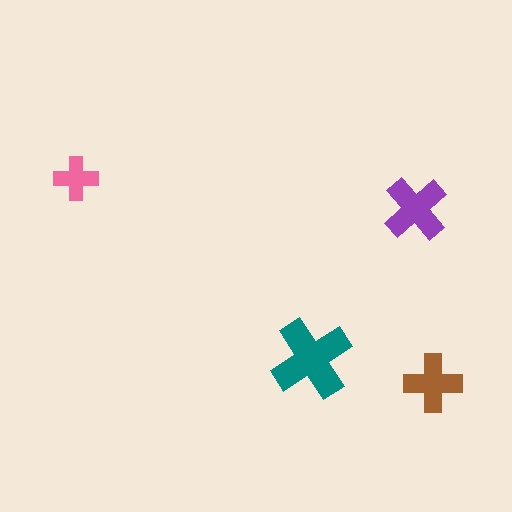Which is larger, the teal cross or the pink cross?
The teal one.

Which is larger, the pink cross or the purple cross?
The purple one.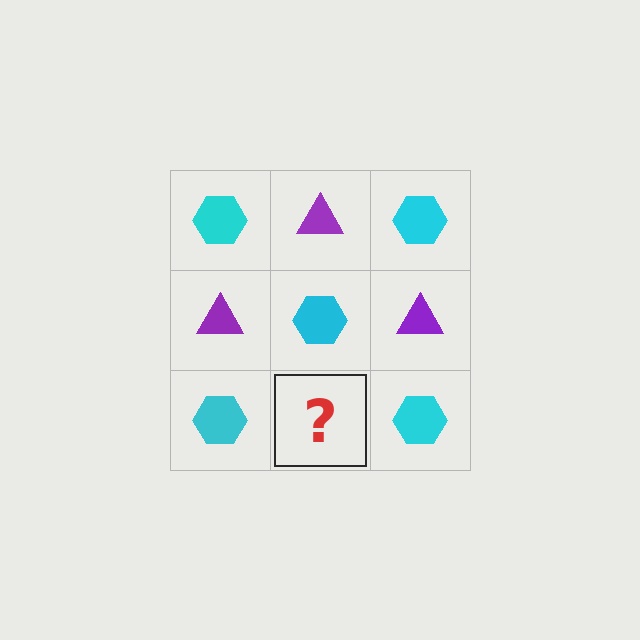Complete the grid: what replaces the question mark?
The question mark should be replaced with a purple triangle.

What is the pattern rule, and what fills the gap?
The rule is that it alternates cyan hexagon and purple triangle in a checkerboard pattern. The gap should be filled with a purple triangle.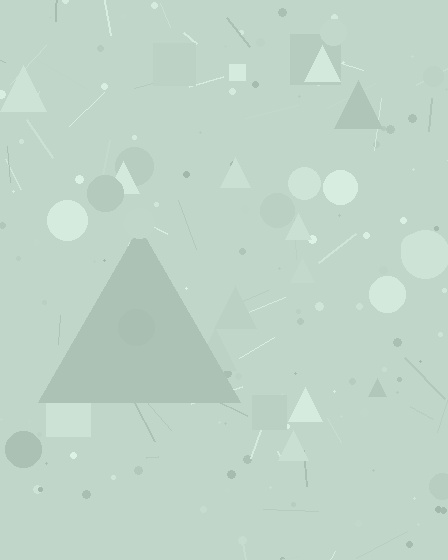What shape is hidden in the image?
A triangle is hidden in the image.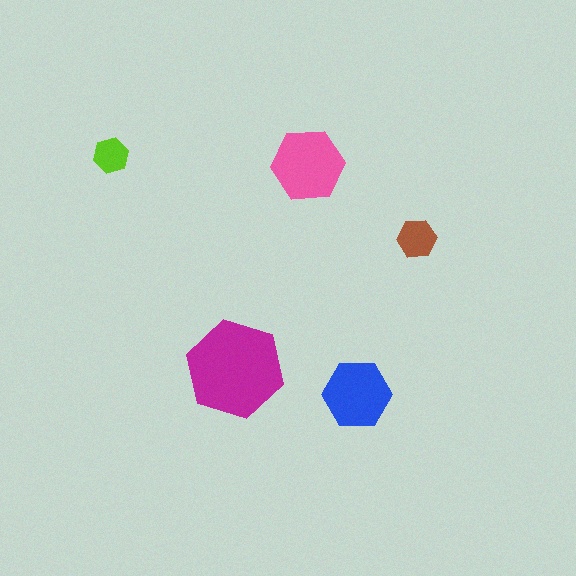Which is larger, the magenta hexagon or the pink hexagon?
The magenta one.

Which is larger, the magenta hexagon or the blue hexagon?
The magenta one.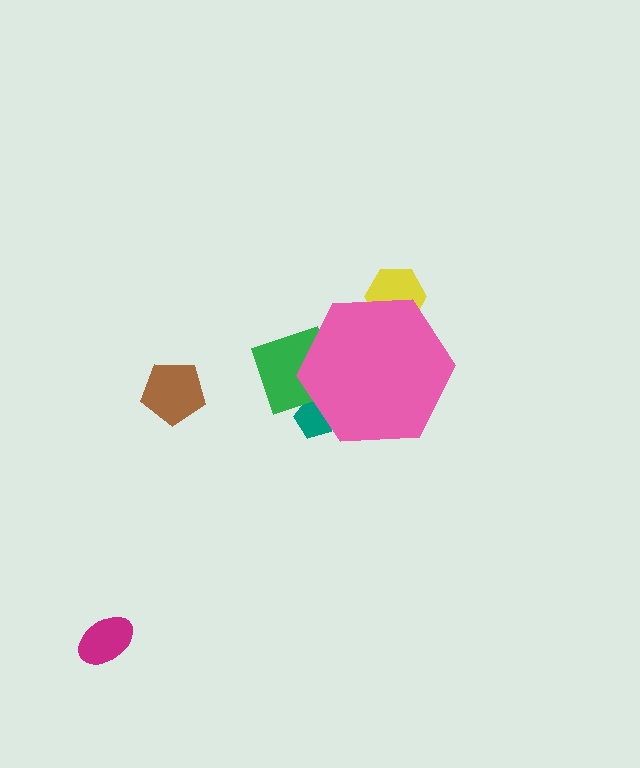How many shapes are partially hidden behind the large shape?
3 shapes are partially hidden.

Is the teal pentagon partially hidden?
Yes, the teal pentagon is partially hidden behind the pink hexagon.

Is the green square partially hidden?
Yes, the green square is partially hidden behind the pink hexagon.